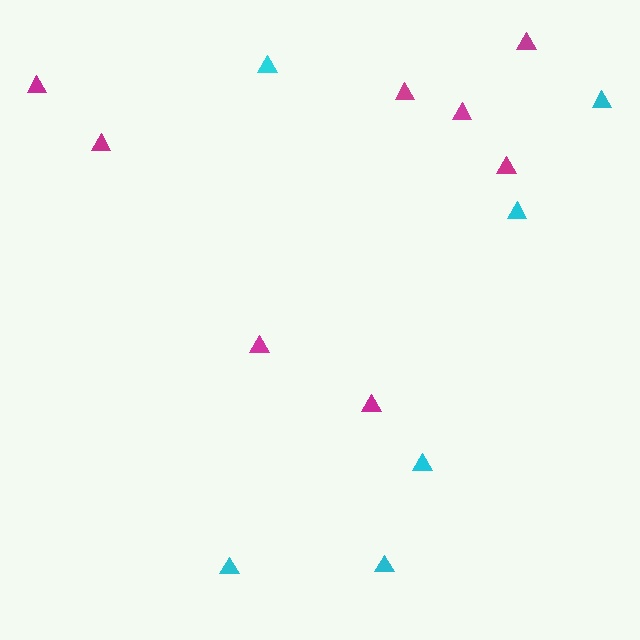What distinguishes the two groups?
There are 2 groups: one group of cyan triangles (6) and one group of magenta triangles (8).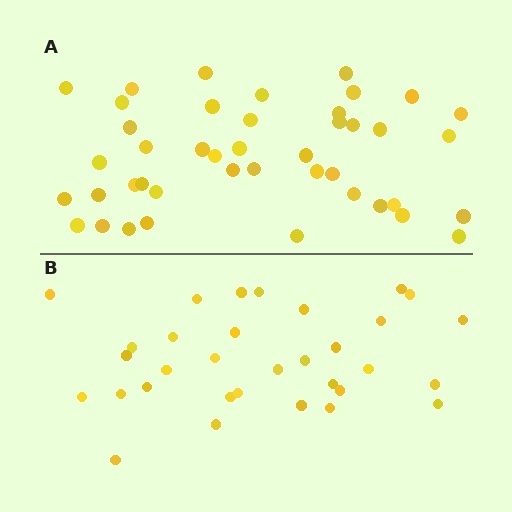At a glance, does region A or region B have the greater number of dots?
Region A (the top region) has more dots.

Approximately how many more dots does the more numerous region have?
Region A has roughly 12 or so more dots than region B.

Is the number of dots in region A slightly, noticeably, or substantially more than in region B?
Region A has noticeably more, but not dramatically so. The ratio is roughly 1.3 to 1.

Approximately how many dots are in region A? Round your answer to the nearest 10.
About 40 dots. (The exact count is 43, which rounds to 40.)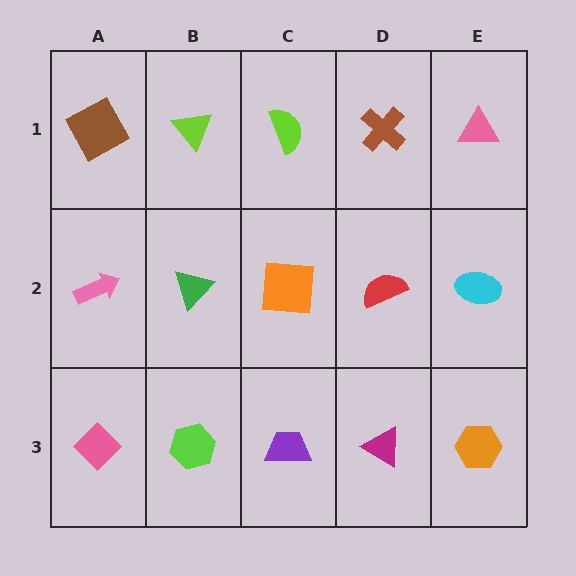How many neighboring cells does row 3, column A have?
2.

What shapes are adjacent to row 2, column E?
A pink triangle (row 1, column E), an orange hexagon (row 3, column E), a red semicircle (row 2, column D).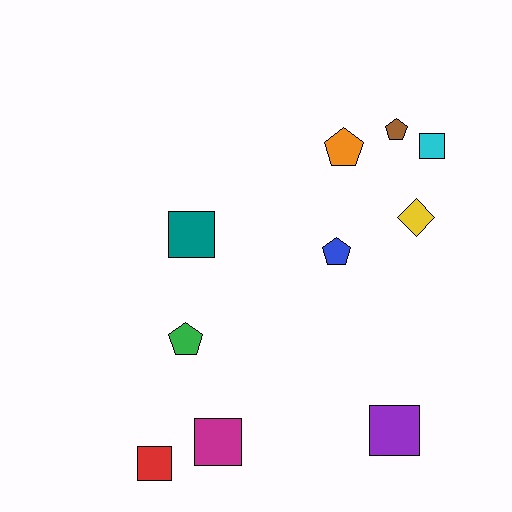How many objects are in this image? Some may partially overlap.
There are 10 objects.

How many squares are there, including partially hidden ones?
There are 5 squares.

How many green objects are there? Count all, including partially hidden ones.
There is 1 green object.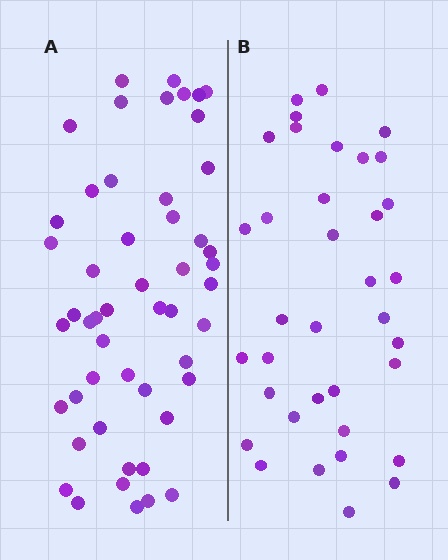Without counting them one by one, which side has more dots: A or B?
Region A (the left region) has more dots.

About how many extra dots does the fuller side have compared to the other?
Region A has approximately 15 more dots than region B.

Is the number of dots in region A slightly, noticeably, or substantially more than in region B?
Region A has noticeably more, but not dramatically so. The ratio is roughly 1.4 to 1.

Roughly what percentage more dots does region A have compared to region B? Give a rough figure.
About 40% more.